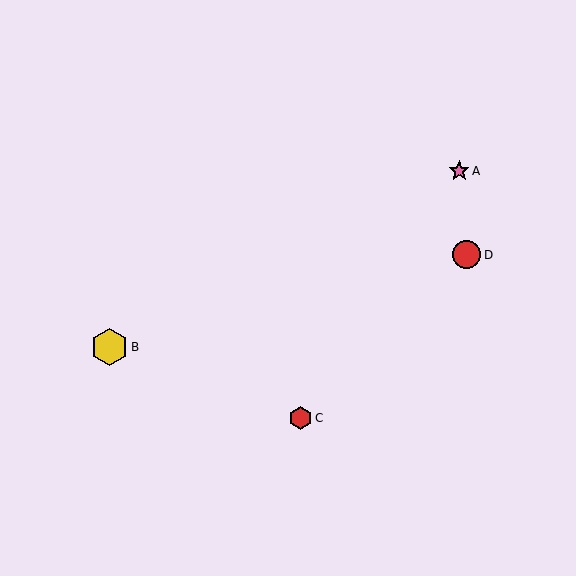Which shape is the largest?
The yellow hexagon (labeled B) is the largest.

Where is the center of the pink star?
The center of the pink star is at (459, 171).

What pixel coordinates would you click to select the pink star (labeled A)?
Click at (459, 171) to select the pink star A.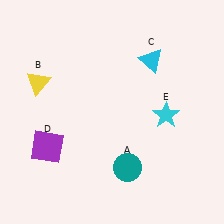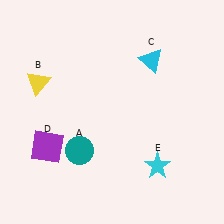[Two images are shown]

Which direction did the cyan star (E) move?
The cyan star (E) moved down.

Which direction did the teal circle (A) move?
The teal circle (A) moved left.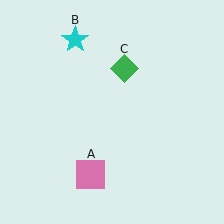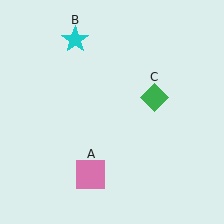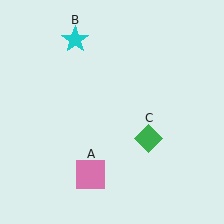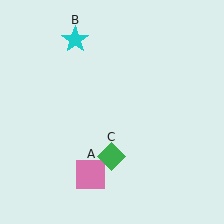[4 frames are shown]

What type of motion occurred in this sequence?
The green diamond (object C) rotated clockwise around the center of the scene.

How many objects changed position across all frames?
1 object changed position: green diamond (object C).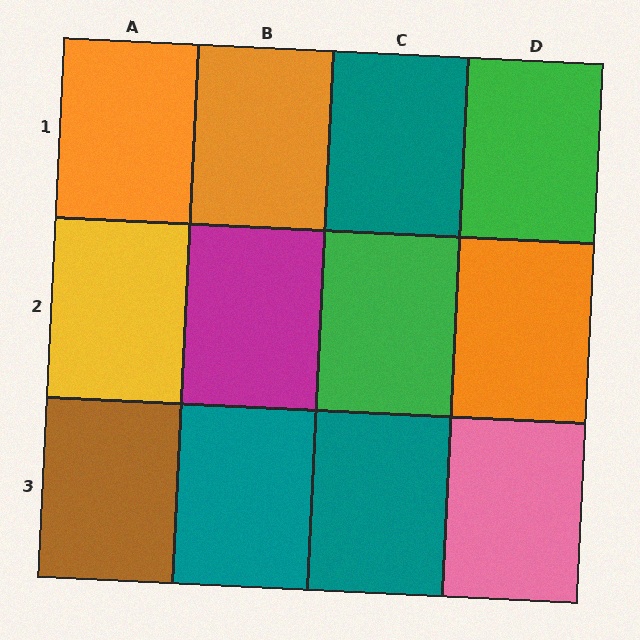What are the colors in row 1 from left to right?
Orange, orange, teal, green.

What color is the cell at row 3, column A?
Brown.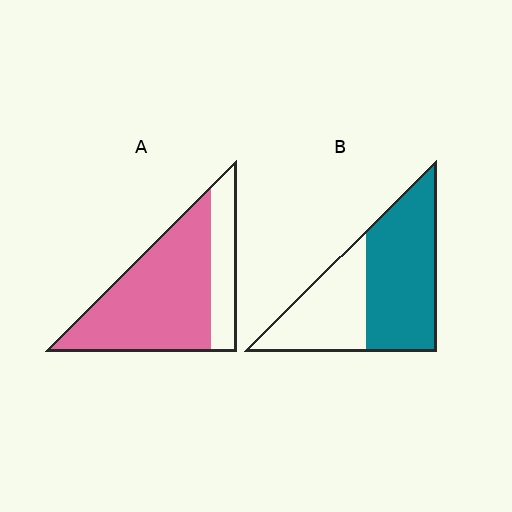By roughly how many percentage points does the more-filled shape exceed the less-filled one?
By roughly 15 percentage points (A over B).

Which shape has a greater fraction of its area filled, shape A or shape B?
Shape A.